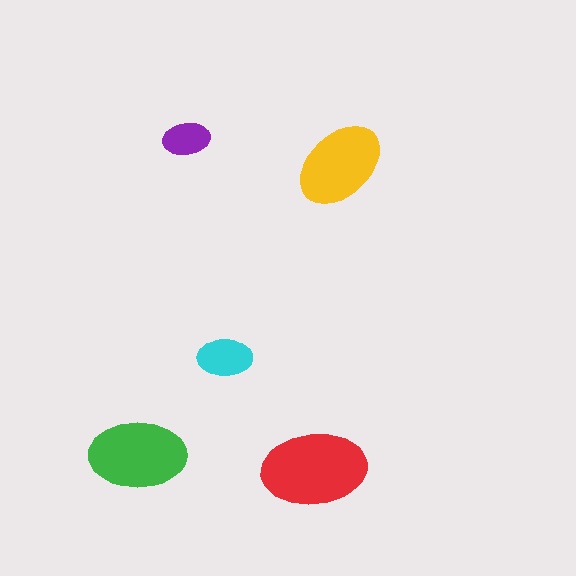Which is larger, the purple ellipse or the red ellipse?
The red one.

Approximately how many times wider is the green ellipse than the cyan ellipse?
About 2 times wider.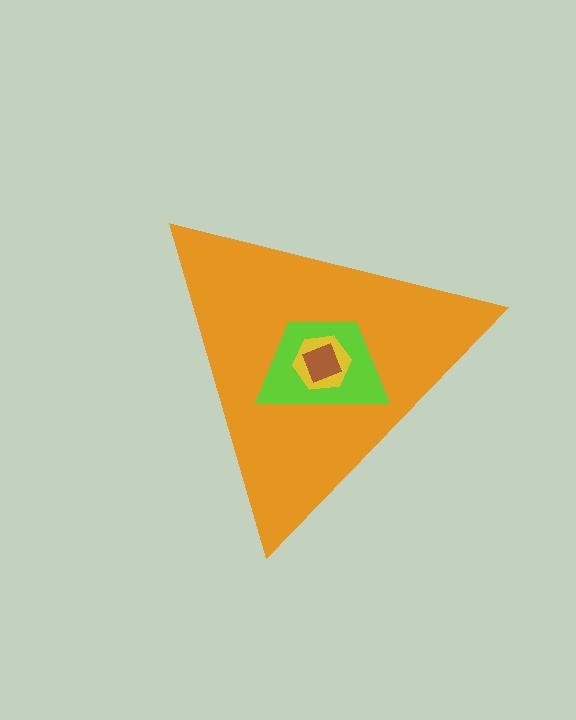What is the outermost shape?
The orange triangle.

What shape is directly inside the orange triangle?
The lime trapezoid.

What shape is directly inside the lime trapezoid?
The yellow hexagon.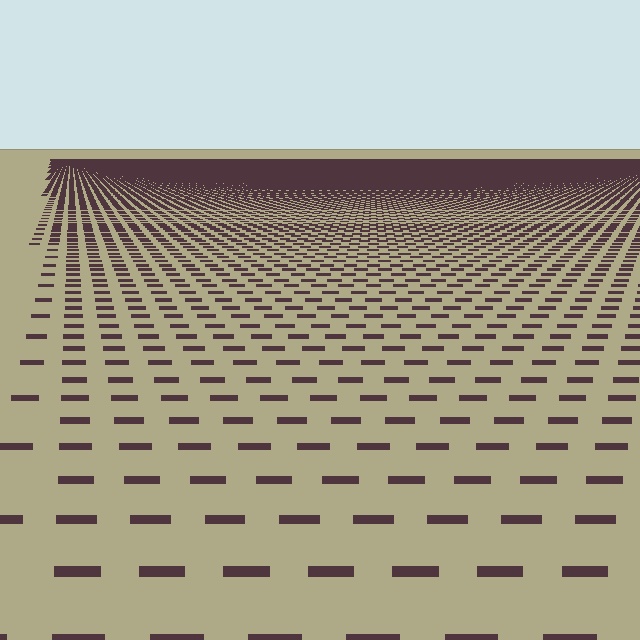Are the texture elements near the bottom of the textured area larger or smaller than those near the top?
Larger. Near the bottom, elements are closer to the viewer and appear at a bigger on-screen size.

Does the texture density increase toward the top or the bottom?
Density increases toward the top.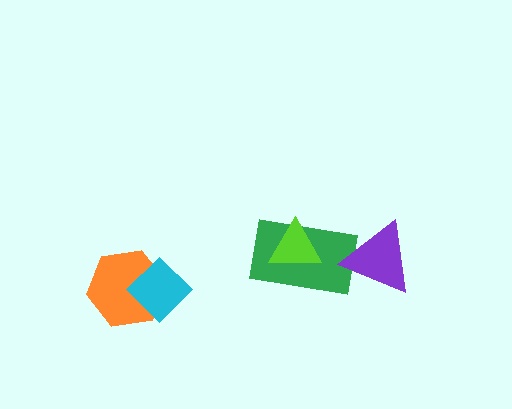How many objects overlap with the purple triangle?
1 object overlaps with the purple triangle.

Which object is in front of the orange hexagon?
The cyan diamond is in front of the orange hexagon.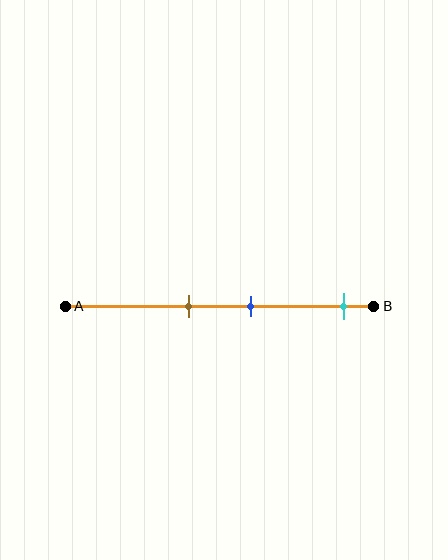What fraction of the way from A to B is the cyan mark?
The cyan mark is approximately 90% (0.9) of the way from A to B.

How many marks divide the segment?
There are 3 marks dividing the segment.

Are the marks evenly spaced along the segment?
No, the marks are not evenly spaced.